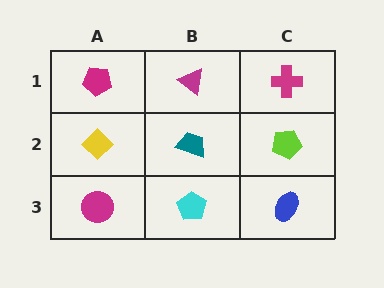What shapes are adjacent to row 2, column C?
A magenta cross (row 1, column C), a blue ellipse (row 3, column C), a teal trapezoid (row 2, column B).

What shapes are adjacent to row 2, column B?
A magenta triangle (row 1, column B), a cyan pentagon (row 3, column B), a yellow diamond (row 2, column A), a lime pentagon (row 2, column C).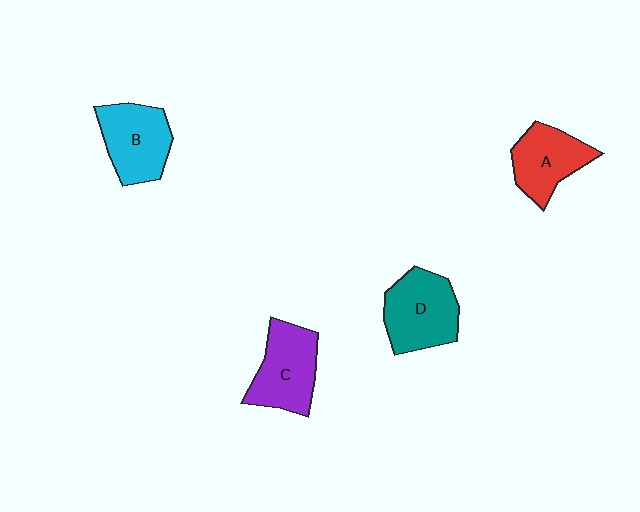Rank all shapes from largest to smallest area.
From largest to smallest: D (teal), C (purple), B (cyan), A (red).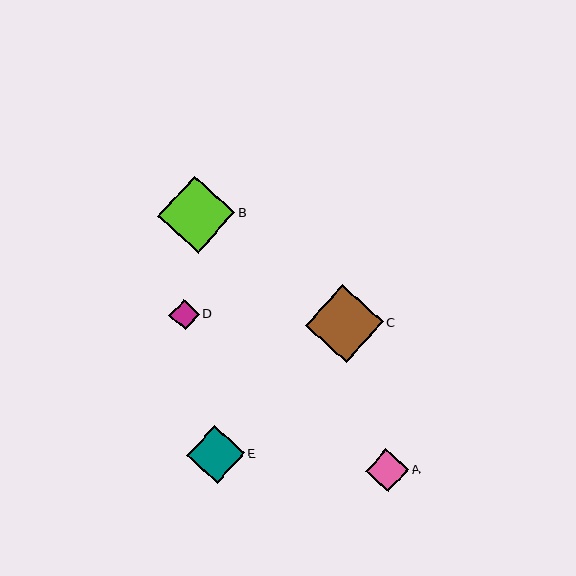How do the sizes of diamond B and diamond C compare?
Diamond B and diamond C are approximately the same size.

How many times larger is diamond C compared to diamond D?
Diamond C is approximately 2.5 times the size of diamond D.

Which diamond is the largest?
Diamond B is the largest with a size of approximately 77 pixels.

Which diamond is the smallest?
Diamond D is the smallest with a size of approximately 30 pixels.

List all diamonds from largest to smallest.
From largest to smallest: B, C, E, A, D.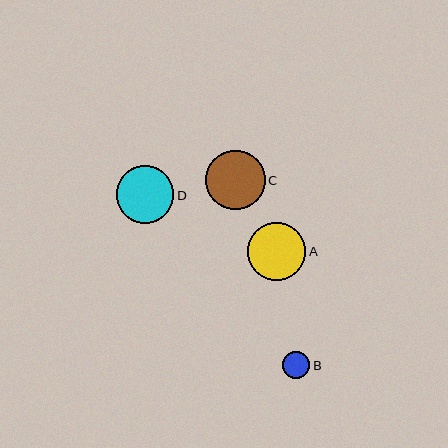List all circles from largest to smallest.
From largest to smallest: C, A, D, B.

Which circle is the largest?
Circle C is the largest with a size of approximately 59 pixels.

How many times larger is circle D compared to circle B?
Circle D is approximately 2.1 times the size of circle B.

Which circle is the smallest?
Circle B is the smallest with a size of approximately 27 pixels.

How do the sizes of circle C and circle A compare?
Circle C and circle A are approximately the same size.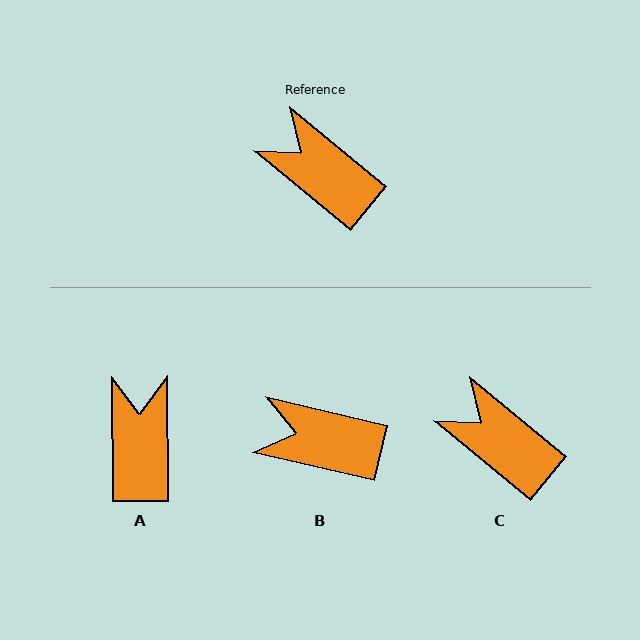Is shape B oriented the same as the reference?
No, it is off by about 26 degrees.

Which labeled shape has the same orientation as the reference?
C.